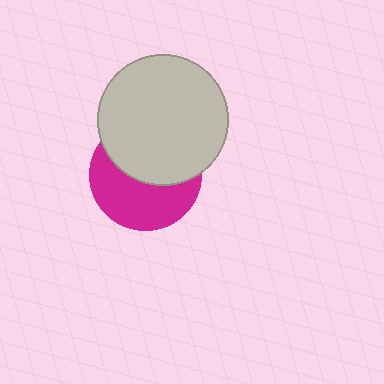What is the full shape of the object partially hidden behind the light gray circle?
The partially hidden object is a magenta circle.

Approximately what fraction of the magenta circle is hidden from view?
Roughly 49% of the magenta circle is hidden behind the light gray circle.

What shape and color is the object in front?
The object in front is a light gray circle.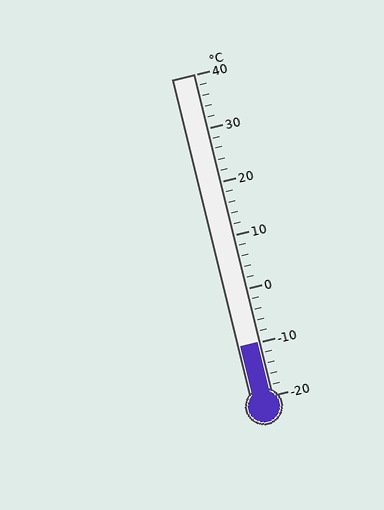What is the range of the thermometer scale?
The thermometer scale ranges from -20°C to 40°C.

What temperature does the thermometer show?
The thermometer shows approximately -10°C.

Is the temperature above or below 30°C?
The temperature is below 30°C.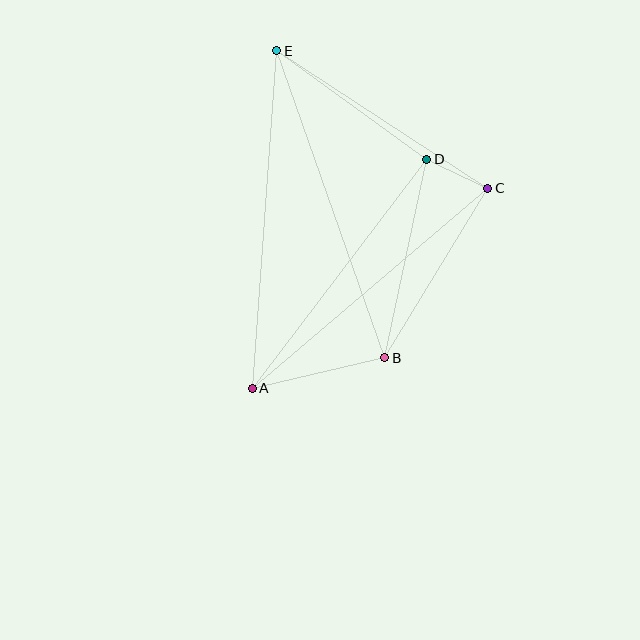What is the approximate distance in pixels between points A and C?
The distance between A and C is approximately 309 pixels.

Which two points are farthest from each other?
Points A and E are farthest from each other.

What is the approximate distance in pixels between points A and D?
The distance between A and D is approximately 288 pixels.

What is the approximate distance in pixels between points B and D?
The distance between B and D is approximately 203 pixels.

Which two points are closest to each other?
Points C and D are closest to each other.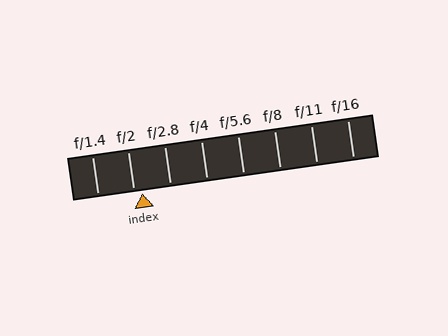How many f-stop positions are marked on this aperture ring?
There are 8 f-stop positions marked.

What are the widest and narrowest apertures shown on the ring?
The widest aperture shown is f/1.4 and the narrowest is f/16.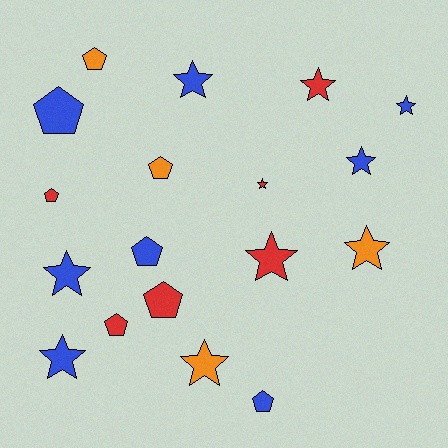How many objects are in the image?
There are 18 objects.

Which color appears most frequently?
Blue, with 8 objects.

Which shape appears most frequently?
Star, with 10 objects.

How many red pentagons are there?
There are 3 red pentagons.